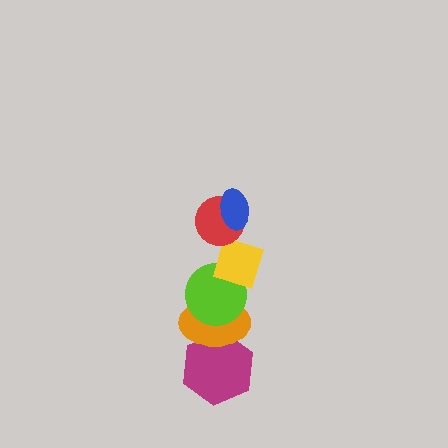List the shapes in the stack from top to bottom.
From top to bottom: the blue ellipse, the red circle, the yellow diamond, the lime circle, the orange ellipse, the magenta hexagon.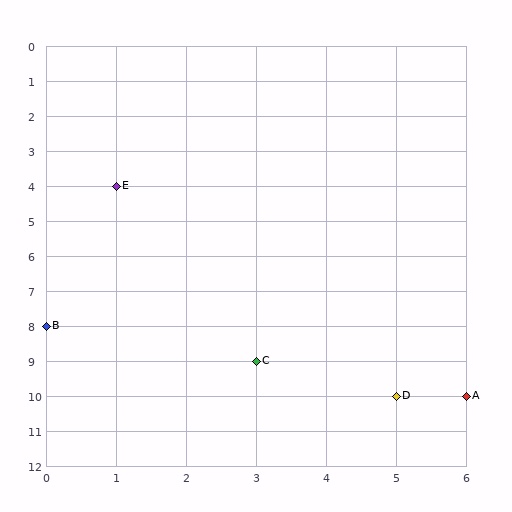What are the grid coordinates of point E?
Point E is at grid coordinates (1, 4).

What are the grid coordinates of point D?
Point D is at grid coordinates (5, 10).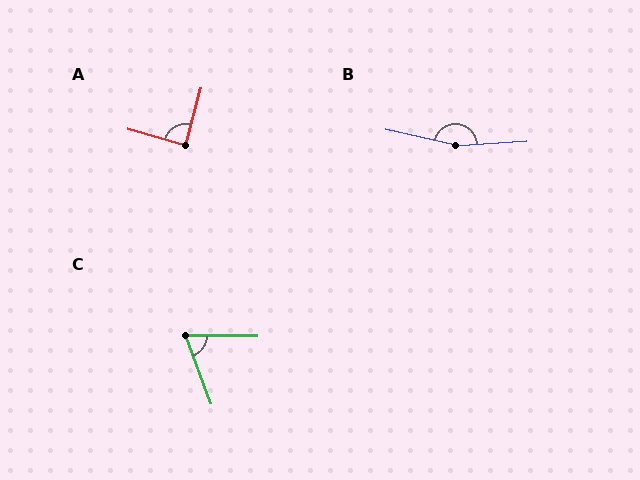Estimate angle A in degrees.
Approximately 89 degrees.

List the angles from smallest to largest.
C (69°), A (89°), B (164°).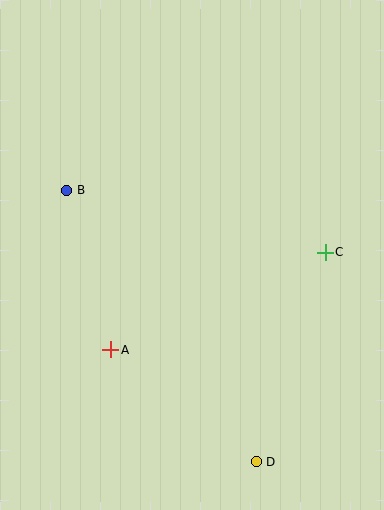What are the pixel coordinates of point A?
Point A is at (111, 350).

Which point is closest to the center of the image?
Point A at (111, 350) is closest to the center.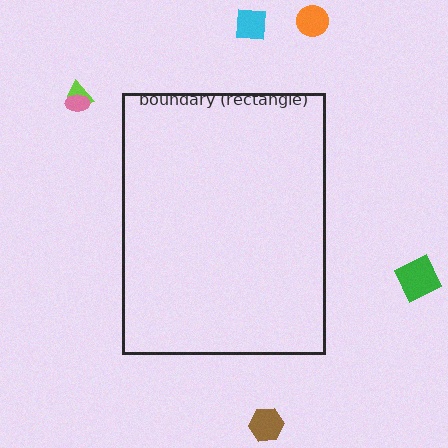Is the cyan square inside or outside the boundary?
Outside.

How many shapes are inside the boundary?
0 inside, 6 outside.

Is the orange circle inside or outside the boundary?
Outside.